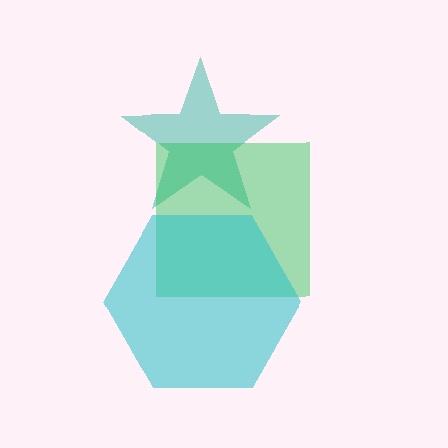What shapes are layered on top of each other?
The layered shapes are: a teal star, a green square, a cyan hexagon.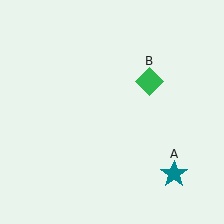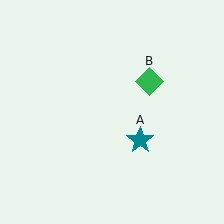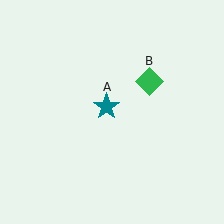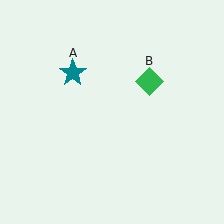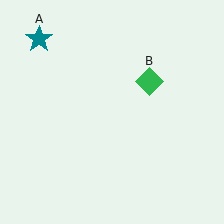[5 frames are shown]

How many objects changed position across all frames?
1 object changed position: teal star (object A).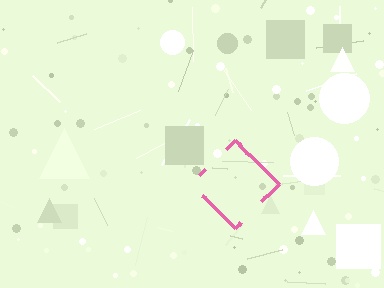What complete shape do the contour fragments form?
The contour fragments form a diamond.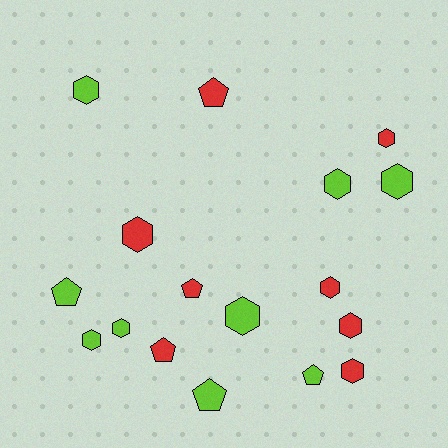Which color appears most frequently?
Lime, with 9 objects.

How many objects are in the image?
There are 17 objects.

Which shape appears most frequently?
Hexagon, with 11 objects.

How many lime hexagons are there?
There are 6 lime hexagons.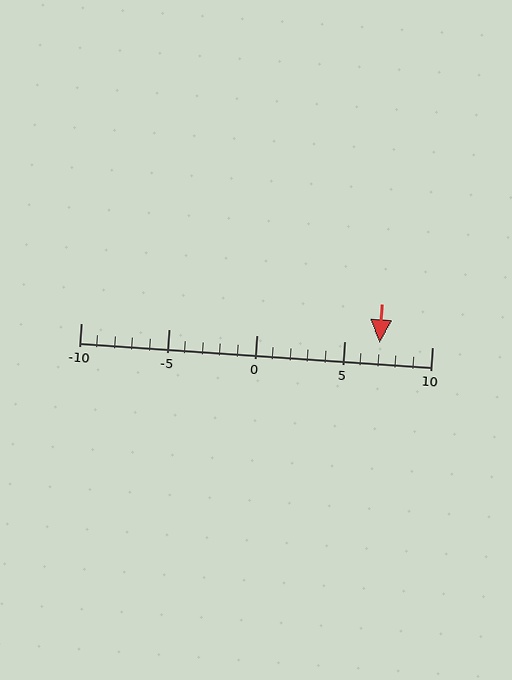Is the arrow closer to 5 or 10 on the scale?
The arrow is closer to 5.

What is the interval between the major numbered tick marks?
The major tick marks are spaced 5 units apart.